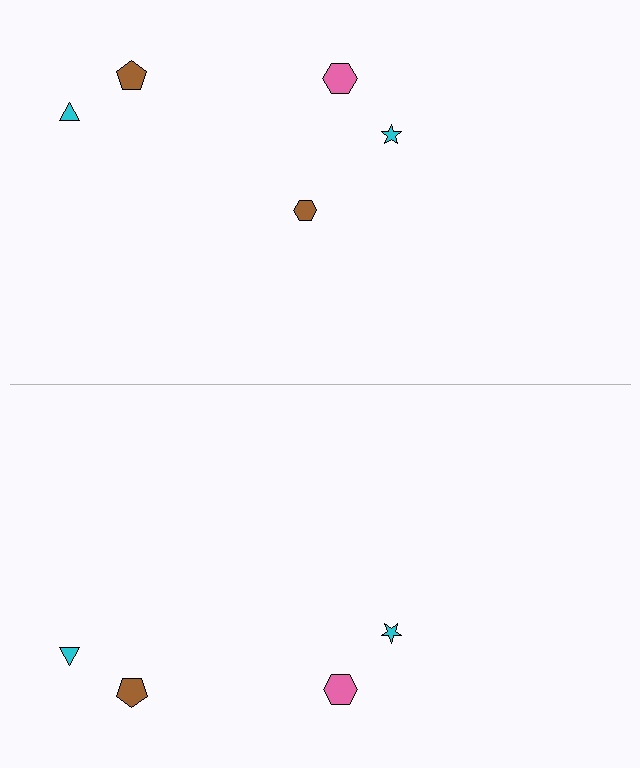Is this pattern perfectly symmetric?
No, the pattern is not perfectly symmetric. A brown hexagon is missing from the bottom side.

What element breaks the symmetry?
A brown hexagon is missing from the bottom side.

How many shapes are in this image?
There are 9 shapes in this image.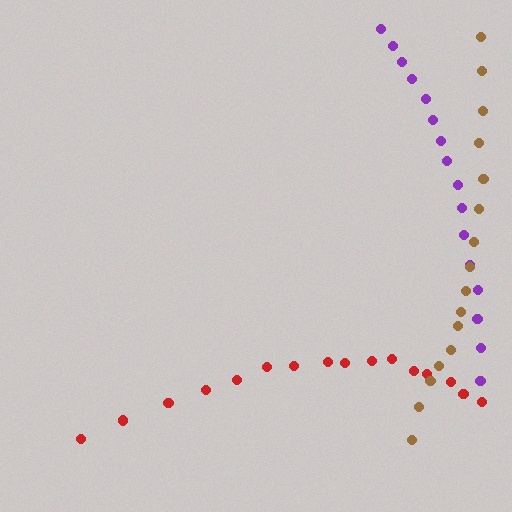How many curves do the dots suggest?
There are 3 distinct paths.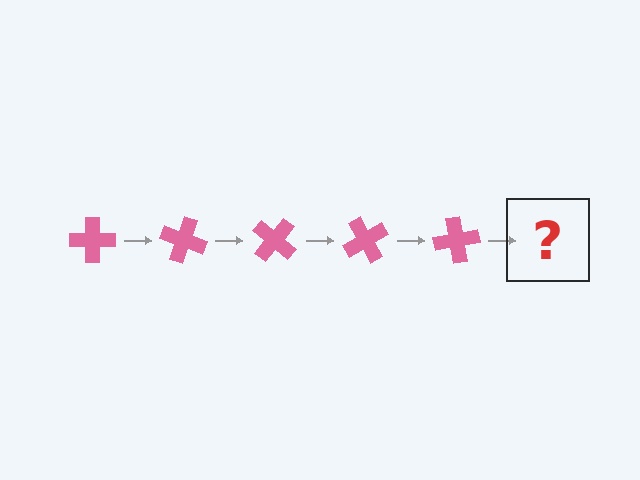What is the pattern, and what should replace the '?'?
The pattern is that the cross rotates 20 degrees each step. The '?' should be a pink cross rotated 100 degrees.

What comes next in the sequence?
The next element should be a pink cross rotated 100 degrees.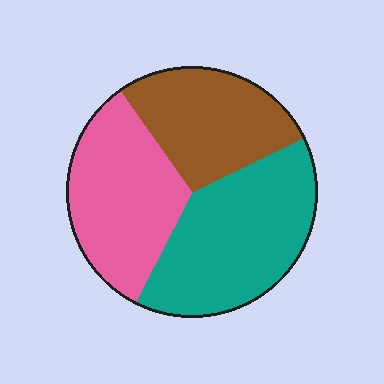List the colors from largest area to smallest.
From largest to smallest: teal, pink, brown.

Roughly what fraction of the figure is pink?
Pink covers 33% of the figure.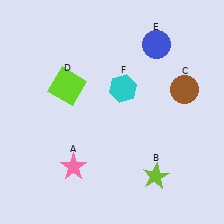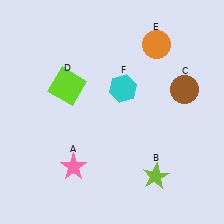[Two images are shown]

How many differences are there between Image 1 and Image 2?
There is 1 difference between the two images.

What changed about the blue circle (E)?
In Image 1, E is blue. In Image 2, it changed to orange.